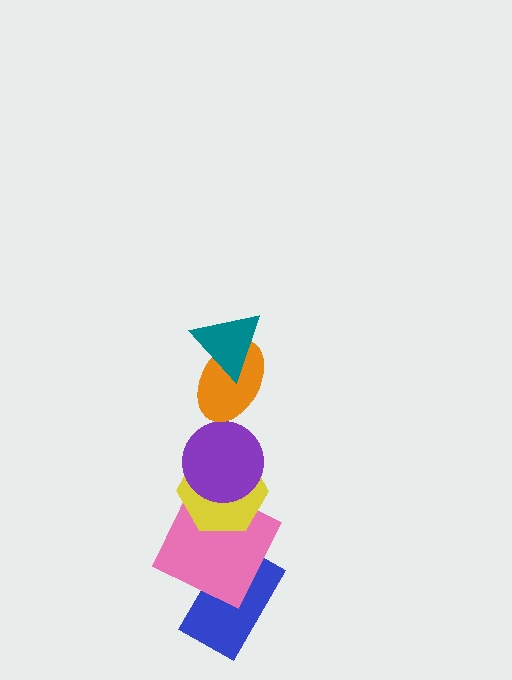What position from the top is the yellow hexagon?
The yellow hexagon is 4th from the top.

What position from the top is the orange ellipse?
The orange ellipse is 2nd from the top.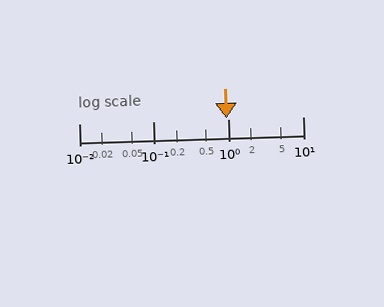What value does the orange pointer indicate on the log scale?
The pointer indicates approximately 0.95.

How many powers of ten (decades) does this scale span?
The scale spans 3 decades, from 0.01 to 10.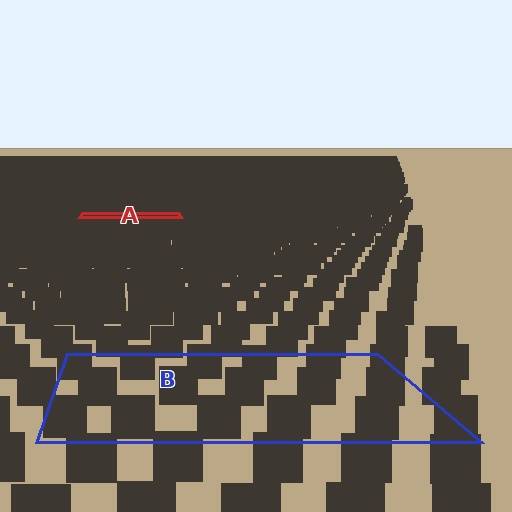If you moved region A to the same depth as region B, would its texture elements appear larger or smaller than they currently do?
They would appear larger. At a closer depth, the same texture elements are projected at a bigger on-screen size.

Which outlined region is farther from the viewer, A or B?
Region A is farther from the viewer — the texture elements inside it appear smaller and more densely packed.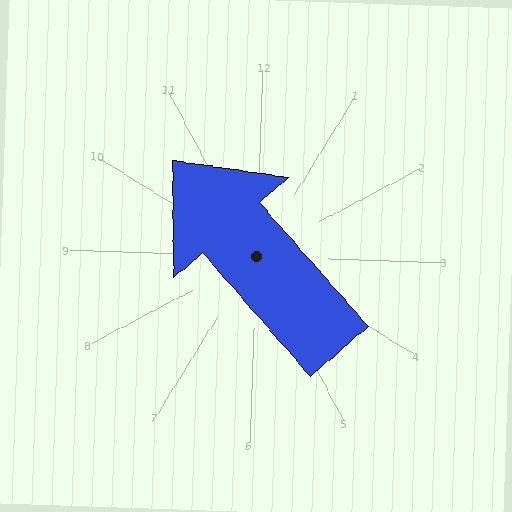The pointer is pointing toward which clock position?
Roughly 11 o'clock.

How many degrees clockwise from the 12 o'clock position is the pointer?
Approximately 317 degrees.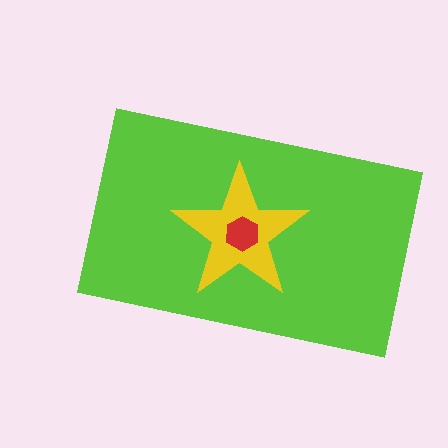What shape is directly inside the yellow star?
The red hexagon.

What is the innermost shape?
The red hexagon.